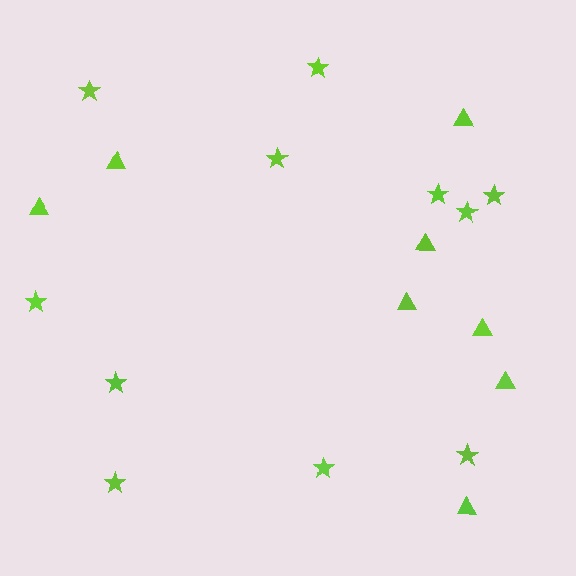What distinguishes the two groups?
There are 2 groups: one group of stars (11) and one group of triangles (8).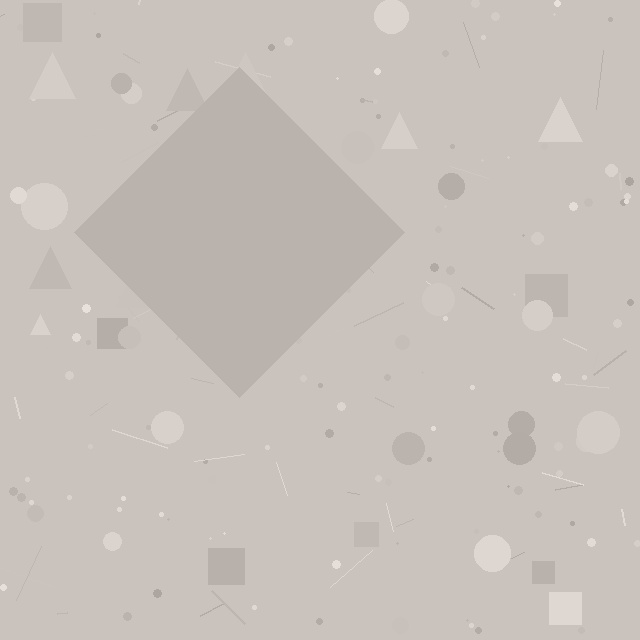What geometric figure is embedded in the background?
A diamond is embedded in the background.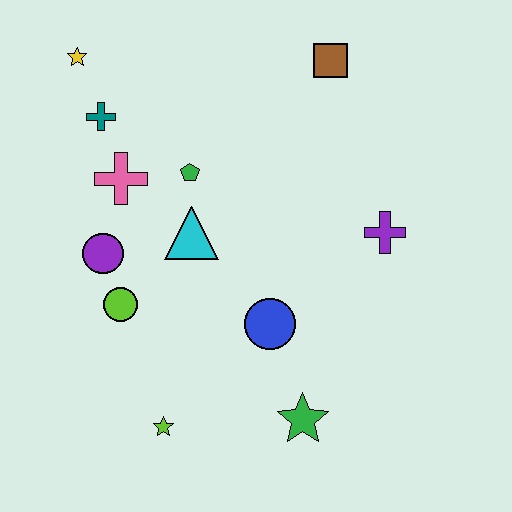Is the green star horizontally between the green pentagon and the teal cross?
No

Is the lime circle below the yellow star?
Yes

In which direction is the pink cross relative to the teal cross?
The pink cross is below the teal cross.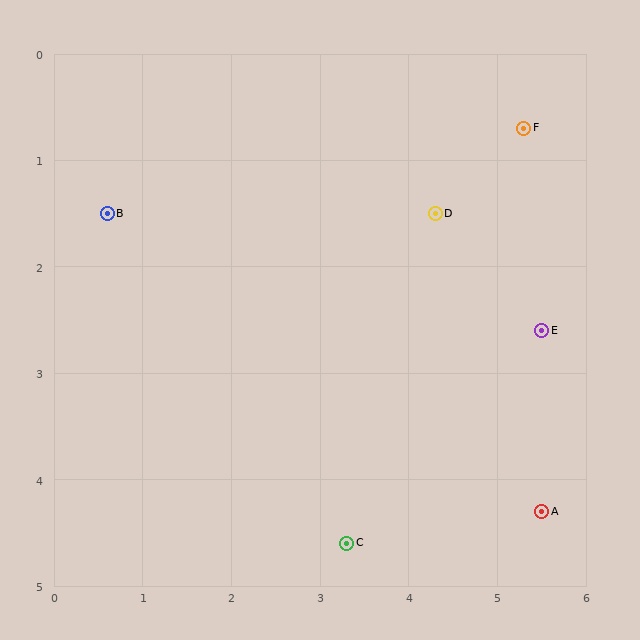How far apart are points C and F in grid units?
Points C and F are about 4.4 grid units apart.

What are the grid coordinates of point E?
Point E is at approximately (5.5, 2.6).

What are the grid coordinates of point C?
Point C is at approximately (3.3, 4.6).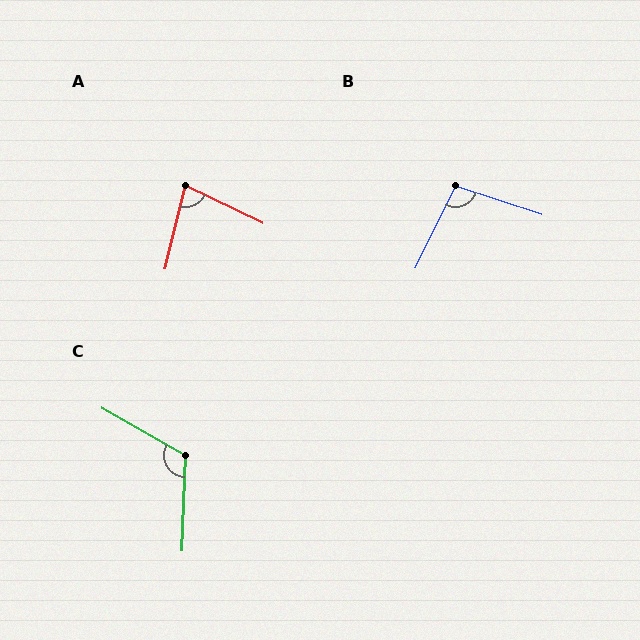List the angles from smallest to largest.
A (78°), B (98°), C (118°).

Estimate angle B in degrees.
Approximately 98 degrees.